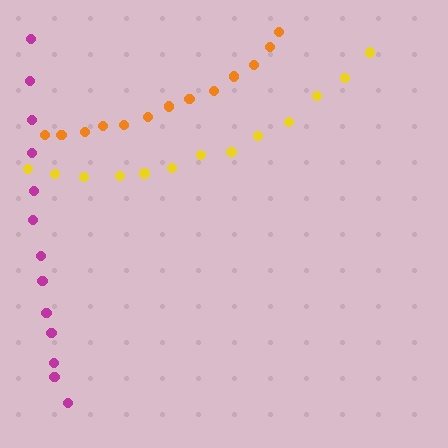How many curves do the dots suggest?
There are 3 distinct paths.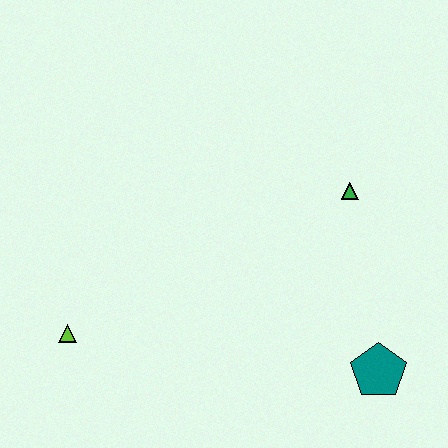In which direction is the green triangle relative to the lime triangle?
The green triangle is to the right of the lime triangle.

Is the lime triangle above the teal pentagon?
Yes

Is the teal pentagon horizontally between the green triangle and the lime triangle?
No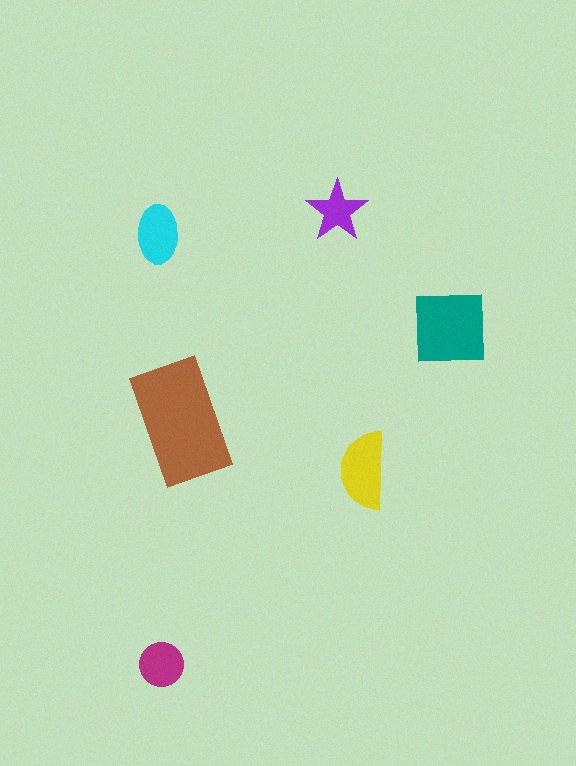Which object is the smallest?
The purple star.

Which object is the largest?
The brown rectangle.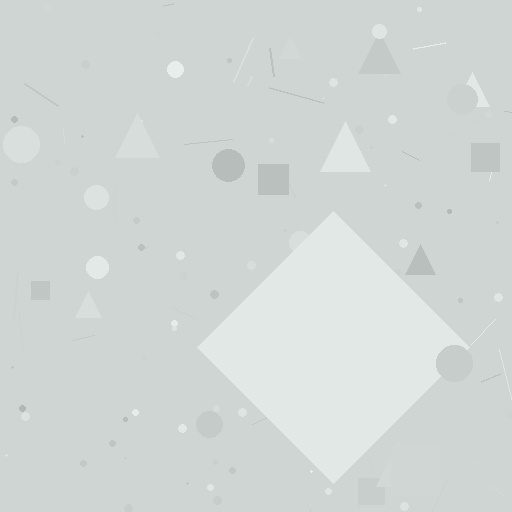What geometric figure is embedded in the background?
A diamond is embedded in the background.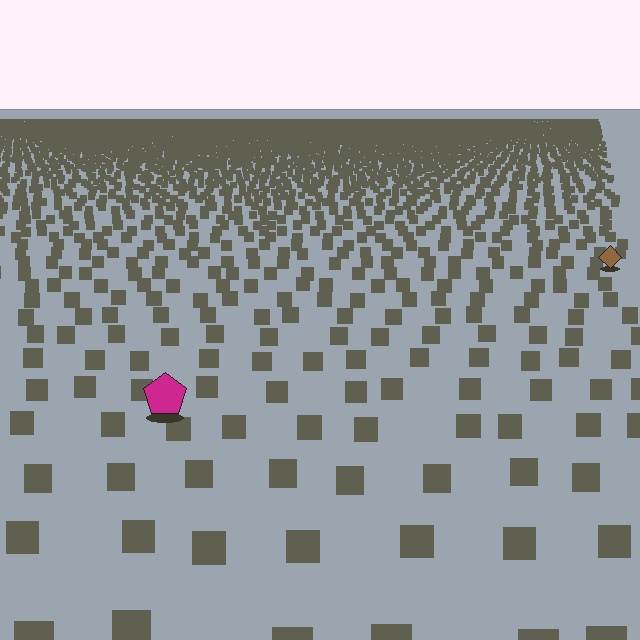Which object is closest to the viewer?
The magenta pentagon is closest. The texture marks near it are larger and more spread out.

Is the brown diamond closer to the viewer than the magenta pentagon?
No. The magenta pentagon is closer — you can tell from the texture gradient: the ground texture is coarser near it.